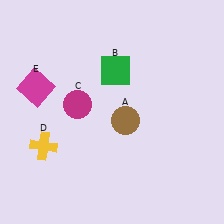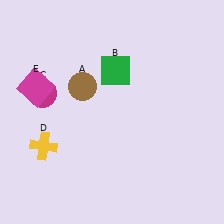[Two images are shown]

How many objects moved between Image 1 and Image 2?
2 objects moved between the two images.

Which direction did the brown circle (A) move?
The brown circle (A) moved left.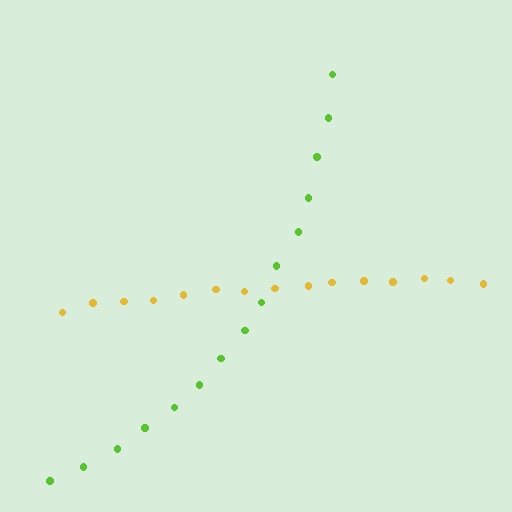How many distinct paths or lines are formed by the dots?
There are 2 distinct paths.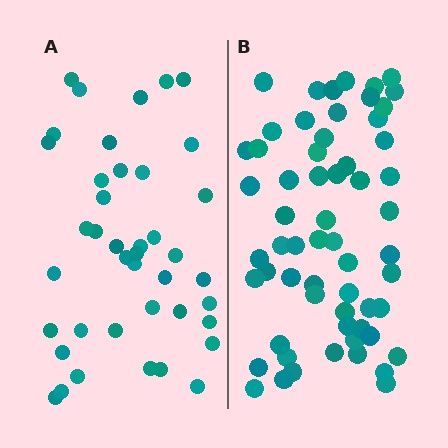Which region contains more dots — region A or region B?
Region B (the right region) has more dots.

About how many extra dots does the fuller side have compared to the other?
Region B has approximately 20 more dots than region A.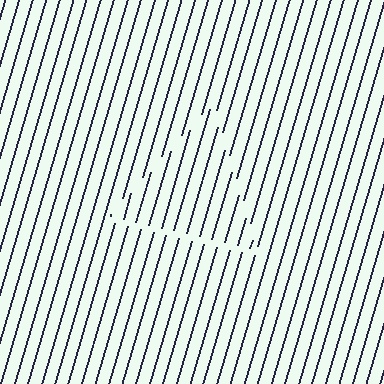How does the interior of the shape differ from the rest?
The interior of the shape contains the same grating, shifted by half a period — the contour is defined by the phase discontinuity where line-ends from the inner and outer gratings abut.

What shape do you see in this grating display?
An illusory triangle. The interior of the shape contains the same grating, shifted by half a period — the contour is defined by the phase discontinuity where line-ends from the inner and outer gratings abut.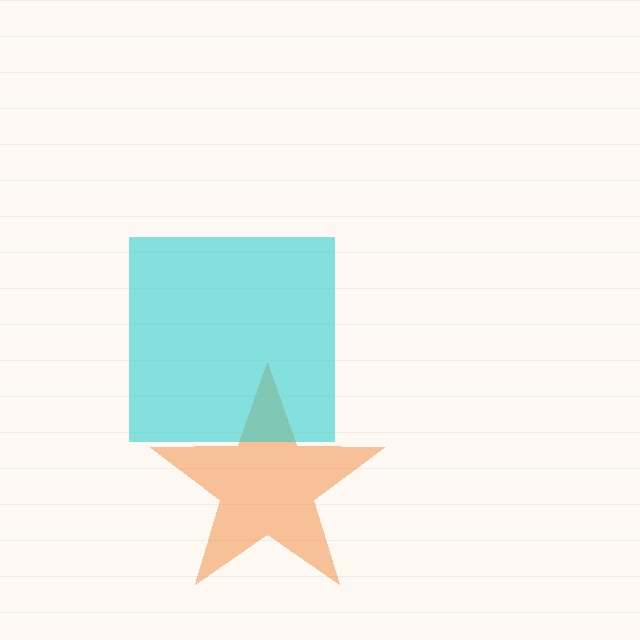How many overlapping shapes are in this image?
There are 2 overlapping shapes in the image.